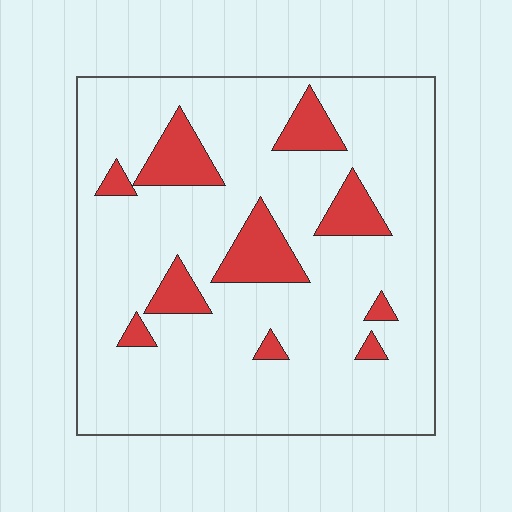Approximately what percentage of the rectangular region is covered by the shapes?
Approximately 15%.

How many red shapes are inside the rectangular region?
10.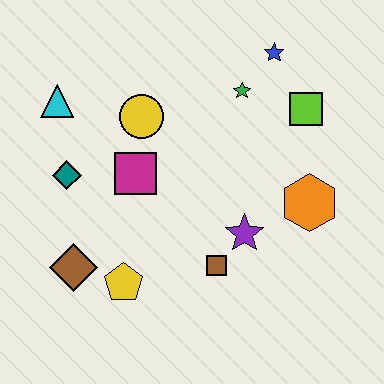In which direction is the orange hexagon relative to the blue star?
The orange hexagon is below the blue star.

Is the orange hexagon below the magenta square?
Yes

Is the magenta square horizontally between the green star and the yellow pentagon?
Yes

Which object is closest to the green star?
The blue star is closest to the green star.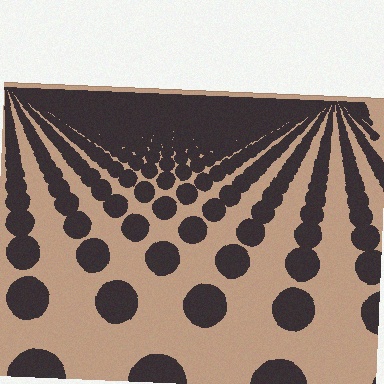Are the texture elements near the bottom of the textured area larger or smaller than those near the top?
Larger. Near the bottom, elements are closer to the viewer and appear at a bigger on-screen size.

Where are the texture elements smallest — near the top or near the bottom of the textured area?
Near the top.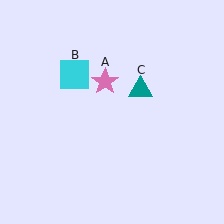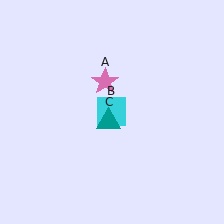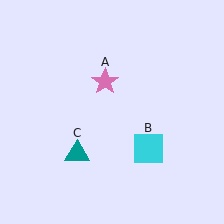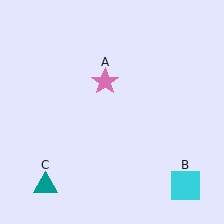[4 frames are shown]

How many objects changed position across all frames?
2 objects changed position: cyan square (object B), teal triangle (object C).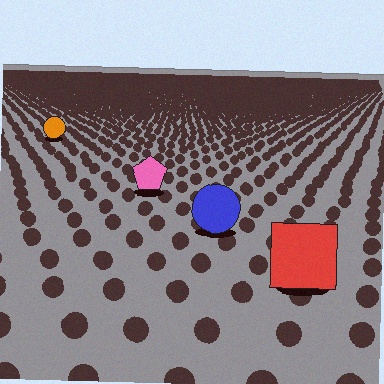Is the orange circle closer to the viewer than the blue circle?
No. The blue circle is closer — you can tell from the texture gradient: the ground texture is coarser near it.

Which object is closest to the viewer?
The red square is closest. The texture marks near it are larger and more spread out.